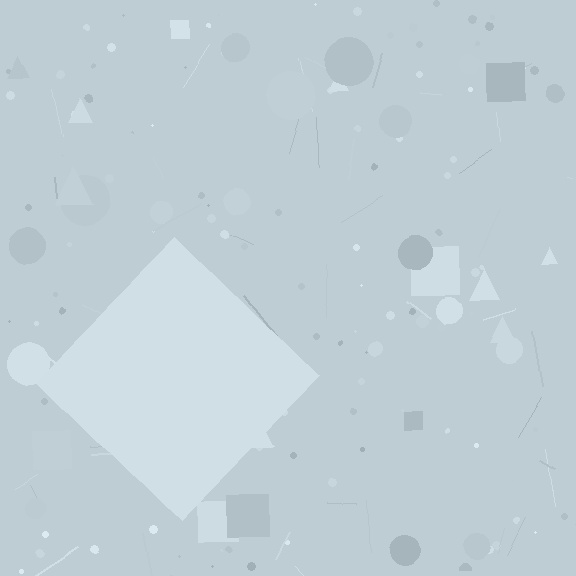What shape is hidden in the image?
A diamond is hidden in the image.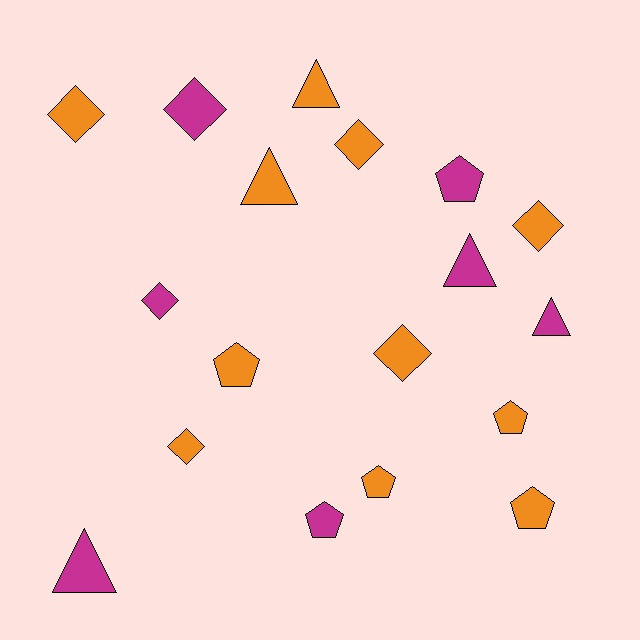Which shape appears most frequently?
Diamond, with 7 objects.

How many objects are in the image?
There are 18 objects.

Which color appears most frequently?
Orange, with 11 objects.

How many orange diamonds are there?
There are 5 orange diamonds.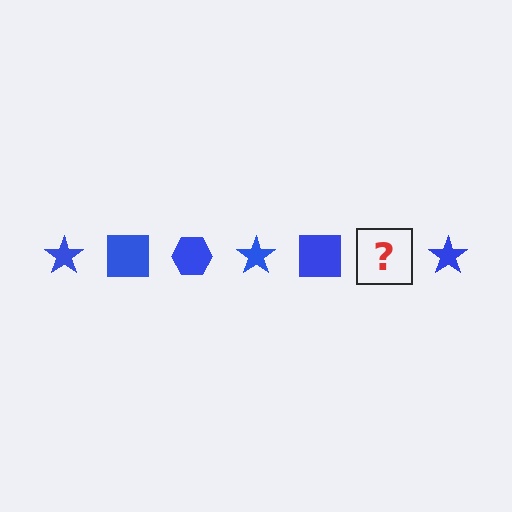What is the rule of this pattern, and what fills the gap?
The rule is that the pattern cycles through star, square, hexagon shapes in blue. The gap should be filled with a blue hexagon.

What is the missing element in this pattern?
The missing element is a blue hexagon.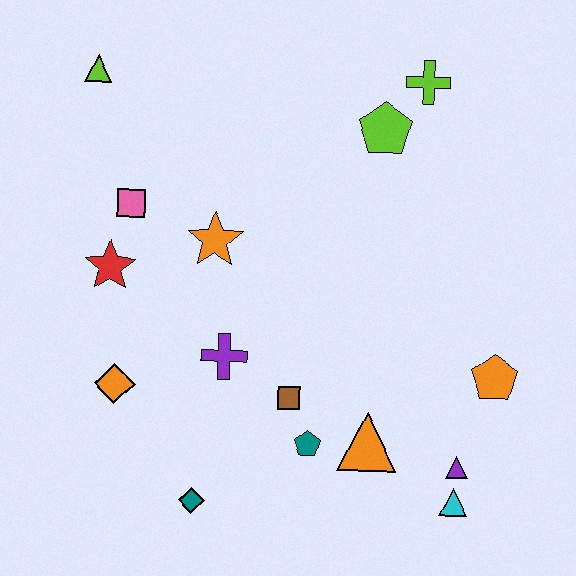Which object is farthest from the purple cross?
The lime cross is farthest from the purple cross.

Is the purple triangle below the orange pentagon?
Yes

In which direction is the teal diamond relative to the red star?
The teal diamond is below the red star.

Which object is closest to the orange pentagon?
The purple triangle is closest to the orange pentagon.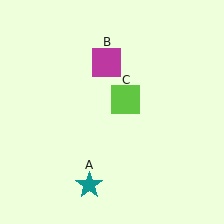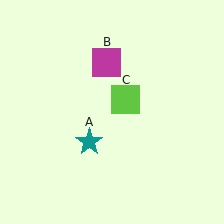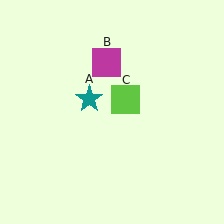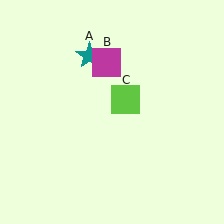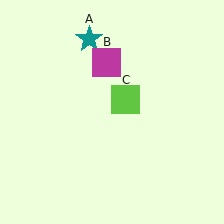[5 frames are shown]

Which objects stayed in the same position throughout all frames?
Magenta square (object B) and lime square (object C) remained stationary.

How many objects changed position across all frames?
1 object changed position: teal star (object A).